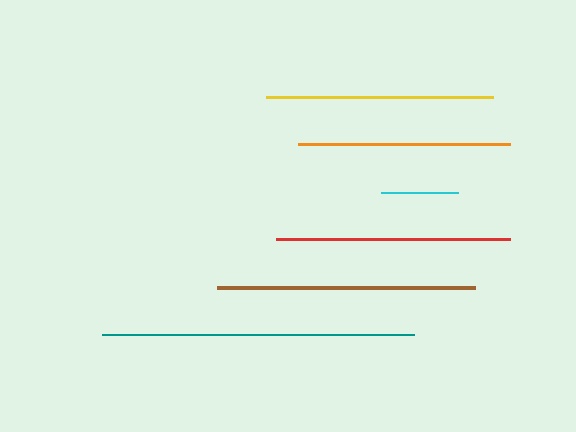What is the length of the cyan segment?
The cyan segment is approximately 77 pixels long.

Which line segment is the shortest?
The cyan line is the shortest at approximately 77 pixels.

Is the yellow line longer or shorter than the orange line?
The yellow line is longer than the orange line.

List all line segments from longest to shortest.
From longest to shortest: teal, brown, red, yellow, orange, cyan.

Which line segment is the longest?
The teal line is the longest at approximately 311 pixels.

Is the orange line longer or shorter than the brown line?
The brown line is longer than the orange line.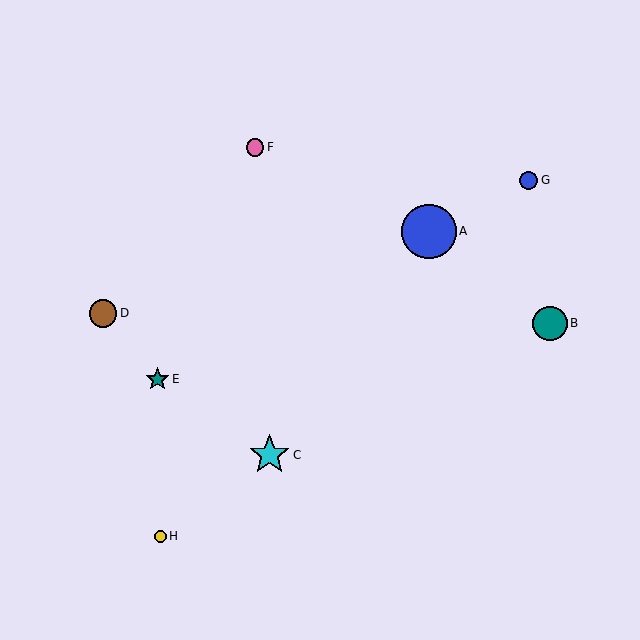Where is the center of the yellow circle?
The center of the yellow circle is at (160, 536).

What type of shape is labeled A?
Shape A is a blue circle.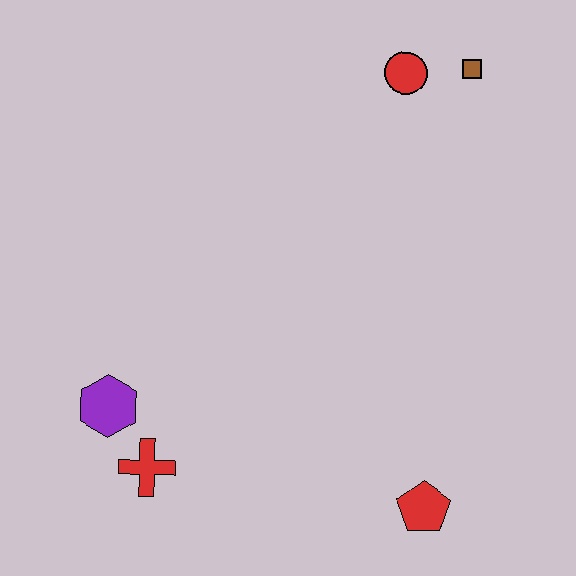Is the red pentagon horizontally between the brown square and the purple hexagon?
Yes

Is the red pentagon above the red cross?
No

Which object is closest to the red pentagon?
The red cross is closest to the red pentagon.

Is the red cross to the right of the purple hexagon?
Yes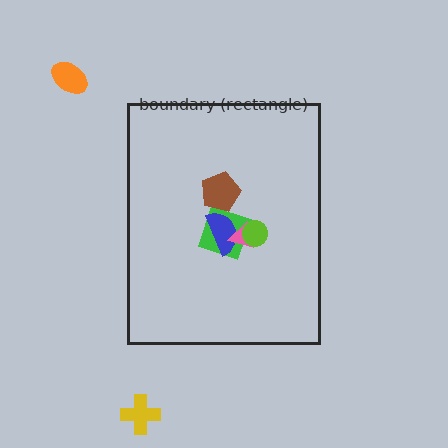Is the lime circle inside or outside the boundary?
Inside.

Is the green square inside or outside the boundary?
Inside.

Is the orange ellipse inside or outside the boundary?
Outside.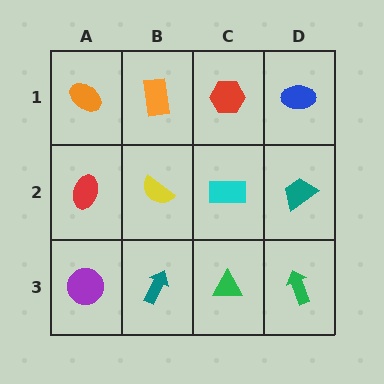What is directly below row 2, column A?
A purple circle.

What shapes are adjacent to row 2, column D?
A blue ellipse (row 1, column D), a green arrow (row 3, column D), a cyan rectangle (row 2, column C).